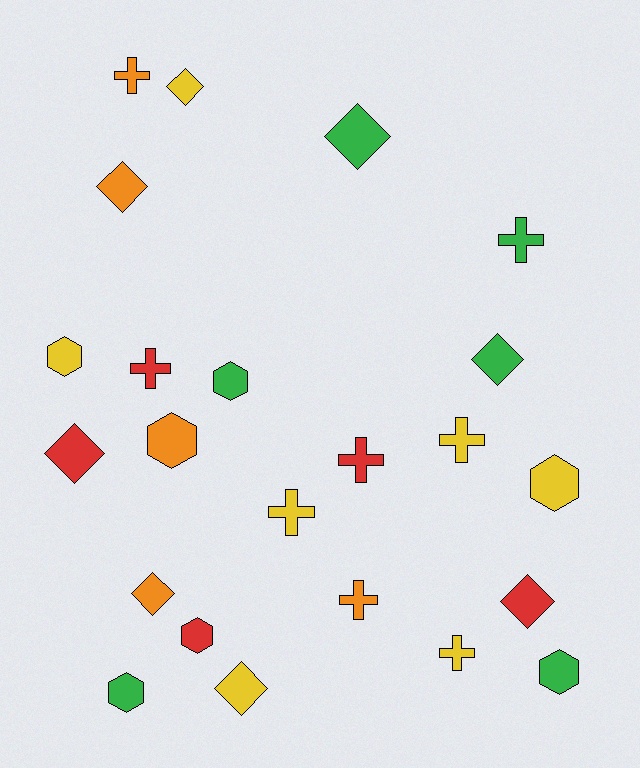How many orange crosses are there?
There are 2 orange crosses.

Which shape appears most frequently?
Cross, with 8 objects.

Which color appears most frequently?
Yellow, with 7 objects.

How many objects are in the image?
There are 23 objects.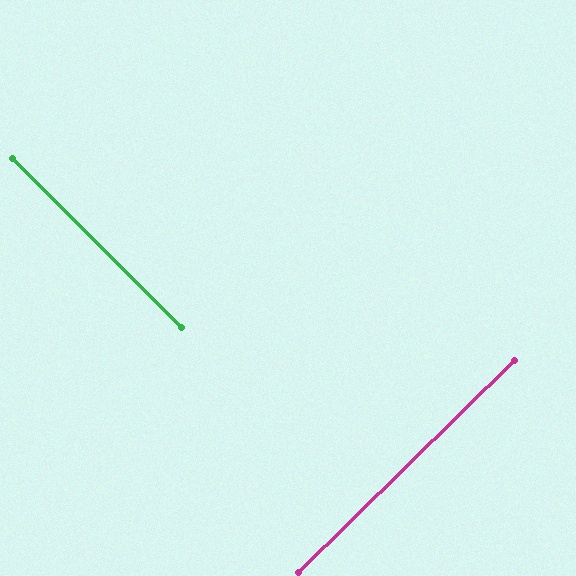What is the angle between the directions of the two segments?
Approximately 89 degrees.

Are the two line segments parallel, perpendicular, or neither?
Perpendicular — they meet at approximately 89°.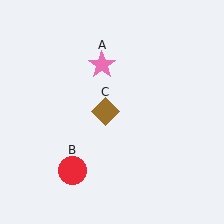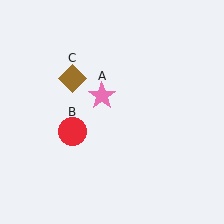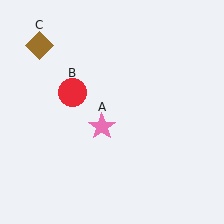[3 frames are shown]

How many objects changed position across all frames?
3 objects changed position: pink star (object A), red circle (object B), brown diamond (object C).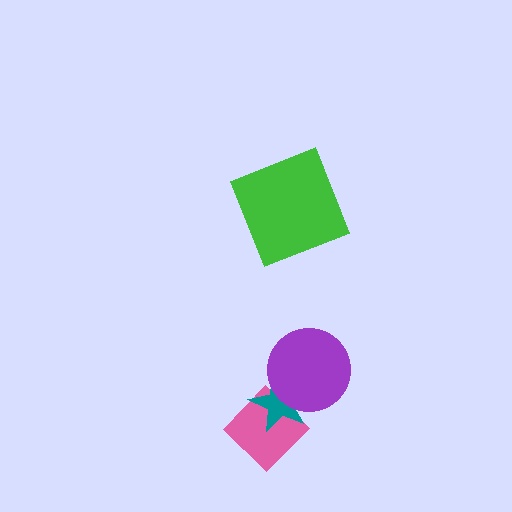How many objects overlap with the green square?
0 objects overlap with the green square.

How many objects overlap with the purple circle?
2 objects overlap with the purple circle.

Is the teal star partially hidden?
Yes, it is partially covered by another shape.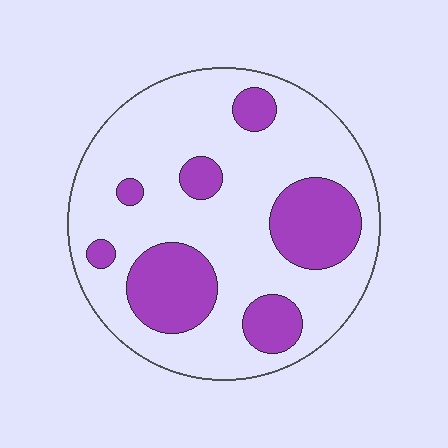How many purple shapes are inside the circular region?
7.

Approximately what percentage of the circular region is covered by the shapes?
Approximately 25%.